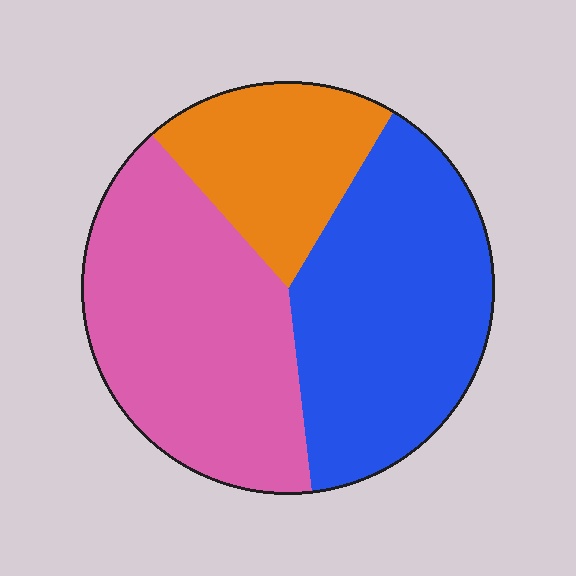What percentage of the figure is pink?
Pink takes up about two fifths (2/5) of the figure.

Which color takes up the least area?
Orange, at roughly 20%.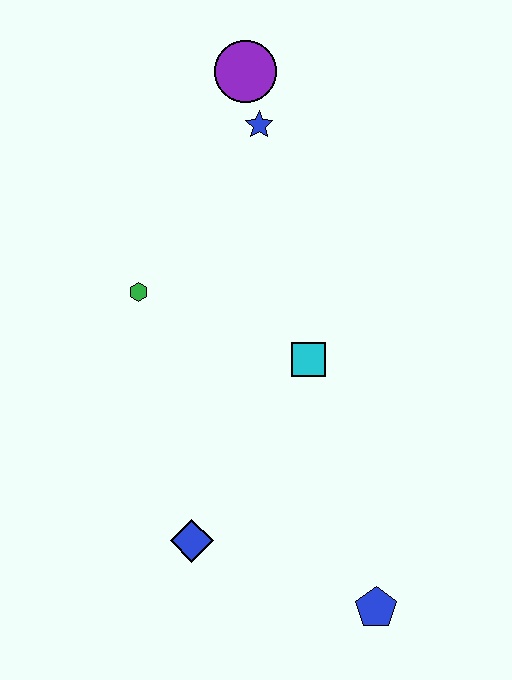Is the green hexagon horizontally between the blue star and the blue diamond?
No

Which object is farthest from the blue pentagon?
The purple circle is farthest from the blue pentagon.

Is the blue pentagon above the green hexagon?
No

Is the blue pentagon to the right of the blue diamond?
Yes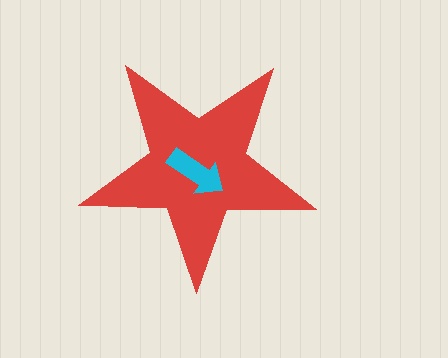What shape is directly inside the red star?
The cyan arrow.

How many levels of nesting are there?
2.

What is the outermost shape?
The red star.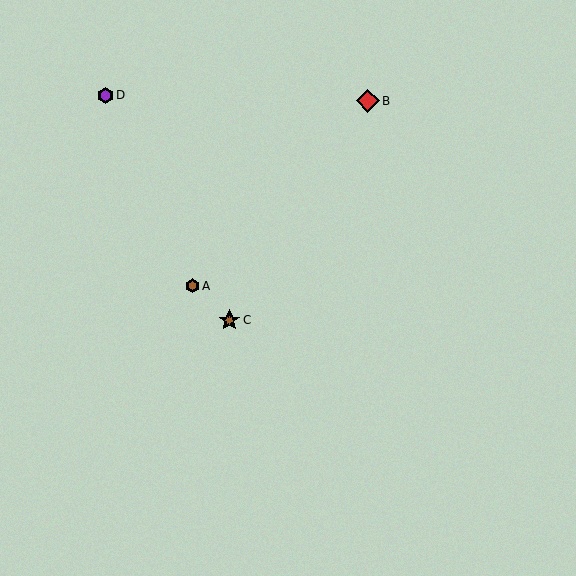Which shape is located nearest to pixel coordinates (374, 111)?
The red diamond (labeled B) at (368, 101) is nearest to that location.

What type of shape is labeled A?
Shape A is a brown hexagon.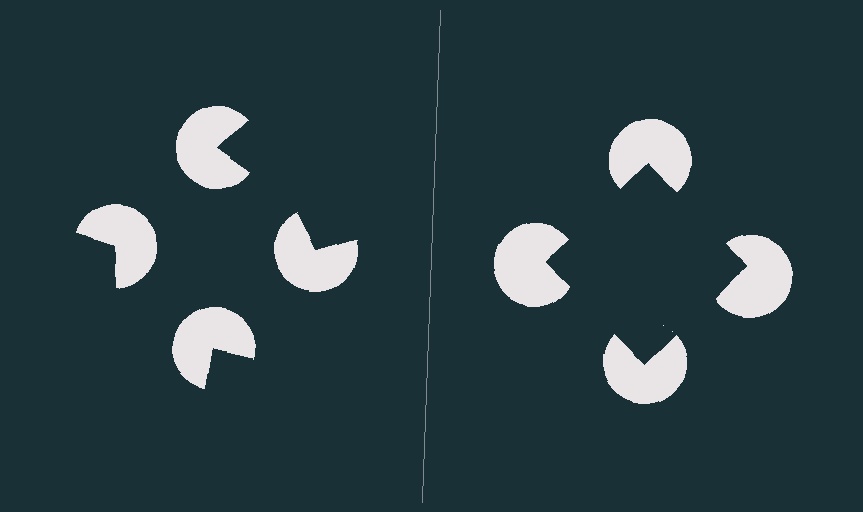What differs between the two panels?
The pac-man discs are positioned identically on both sides; only the wedge orientations differ. On the right they align to a square; on the left they are misaligned.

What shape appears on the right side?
An illusory square.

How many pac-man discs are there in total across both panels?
8 — 4 on each side.